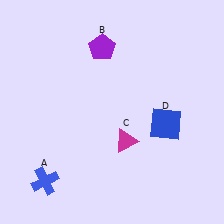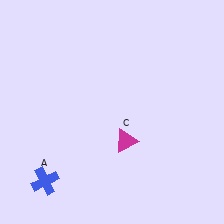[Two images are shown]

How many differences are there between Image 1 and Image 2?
There are 2 differences between the two images.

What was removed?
The purple pentagon (B), the blue square (D) were removed in Image 2.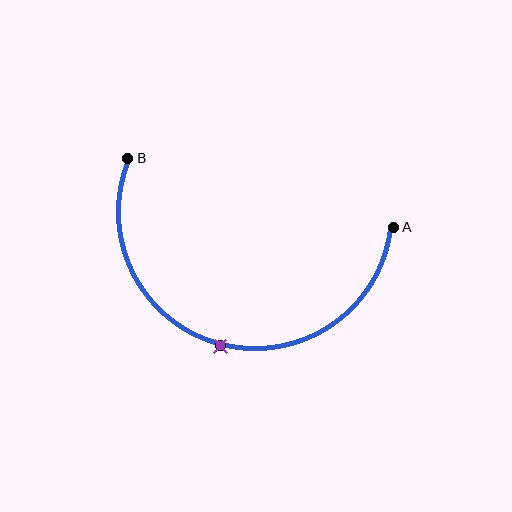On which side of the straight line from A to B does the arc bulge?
The arc bulges below the straight line connecting A and B.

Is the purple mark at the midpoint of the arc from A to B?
Yes. The purple mark lies on the arc at equal arc-length from both A and B — it is the arc midpoint.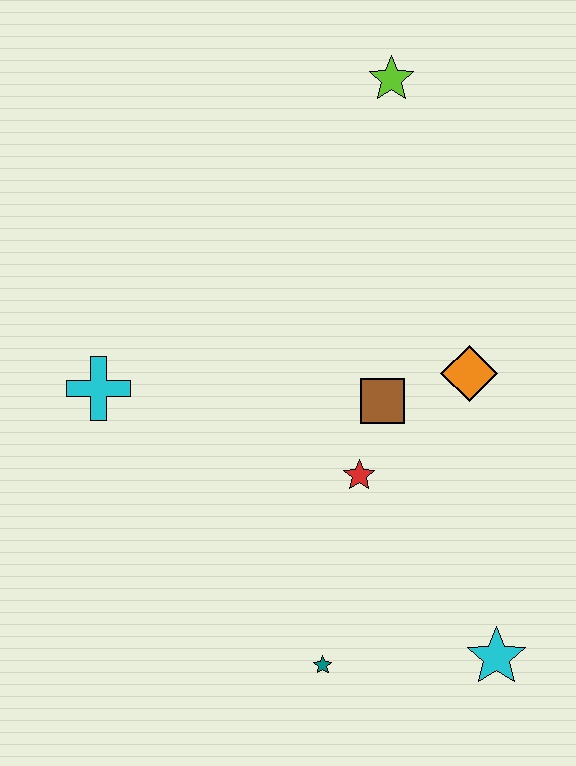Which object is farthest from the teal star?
The lime star is farthest from the teal star.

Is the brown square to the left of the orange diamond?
Yes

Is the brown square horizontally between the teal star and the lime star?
Yes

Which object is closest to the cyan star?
The teal star is closest to the cyan star.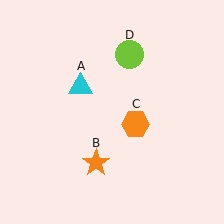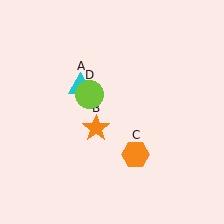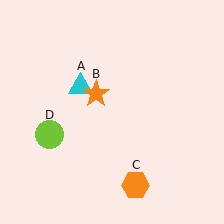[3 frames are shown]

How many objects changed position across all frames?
3 objects changed position: orange star (object B), orange hexagon (object C), lime circle (object D).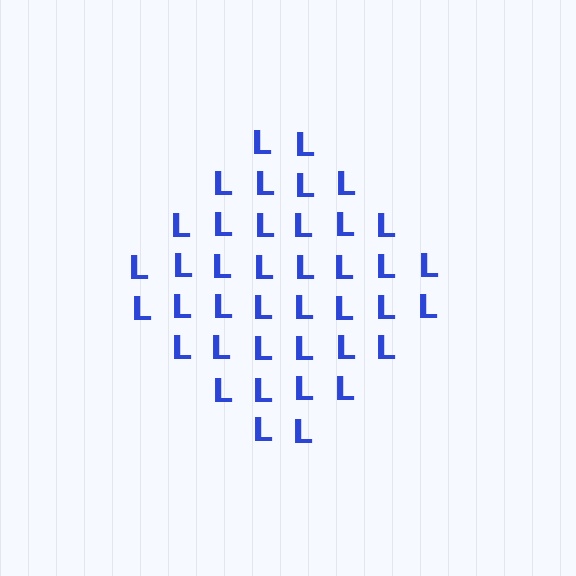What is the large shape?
The large shape is a diamond.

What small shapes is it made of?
It is made of small letter L's.